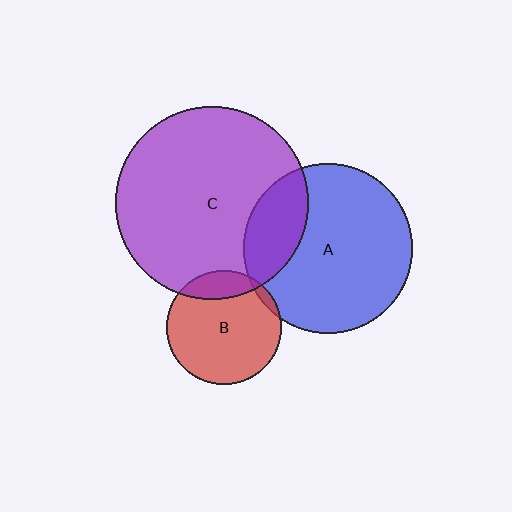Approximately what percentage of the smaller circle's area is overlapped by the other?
Approximately 5%.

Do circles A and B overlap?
Yes.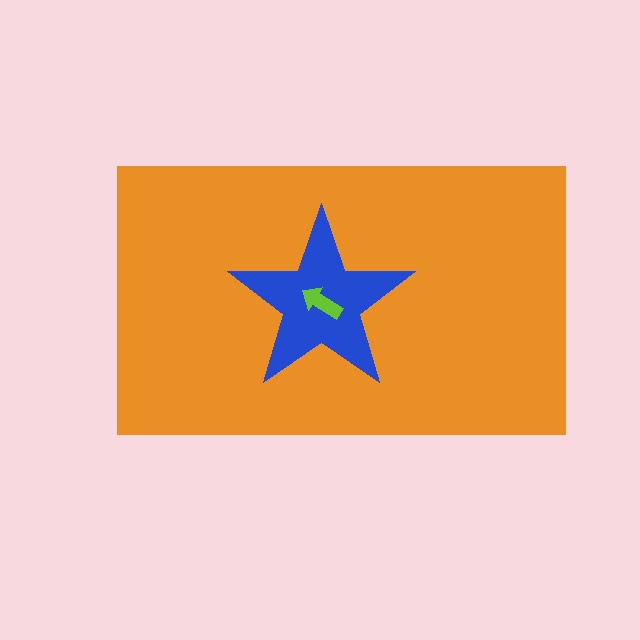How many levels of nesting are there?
3.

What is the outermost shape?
The orange rectangle.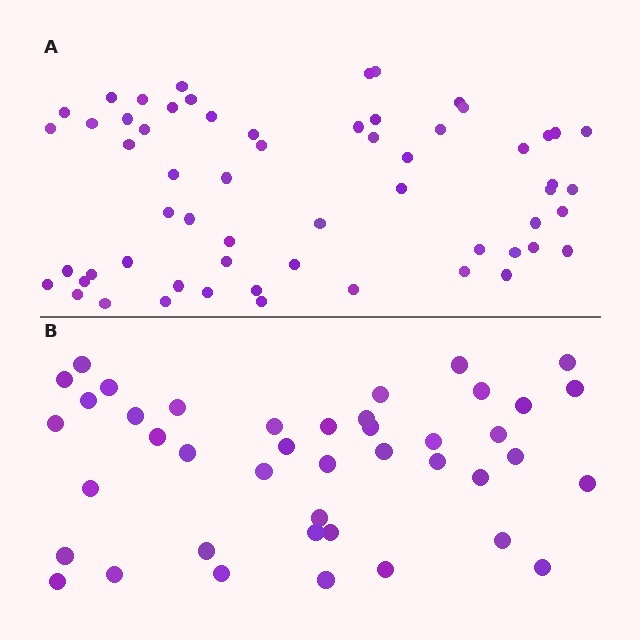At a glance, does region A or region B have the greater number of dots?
Region A (the top region) has more dots.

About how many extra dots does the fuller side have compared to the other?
Region A has approximately 20 more dots than region B.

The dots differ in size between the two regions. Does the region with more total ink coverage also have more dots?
No. Region B has more total ink coverage because its dots are larger, but region A actually contains more individual dots. Total area can be misleading — the number of items is what matters here.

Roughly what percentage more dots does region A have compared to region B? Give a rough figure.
About 45% more.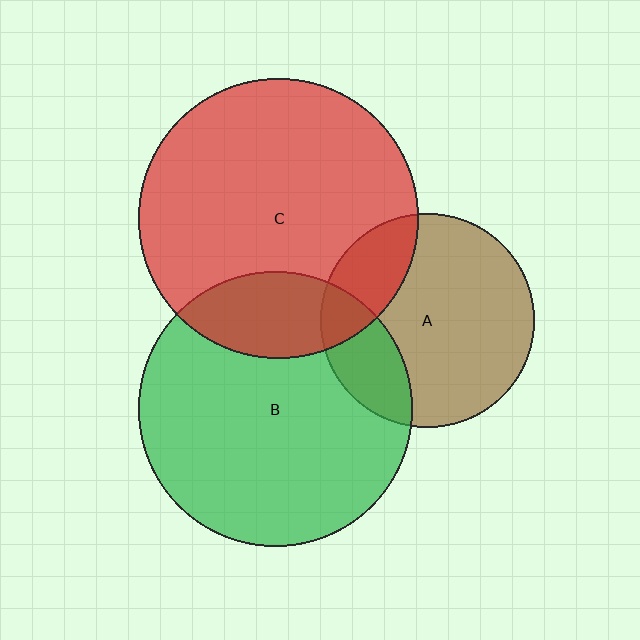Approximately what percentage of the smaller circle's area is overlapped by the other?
Approximately 20%.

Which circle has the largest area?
Circle C (red).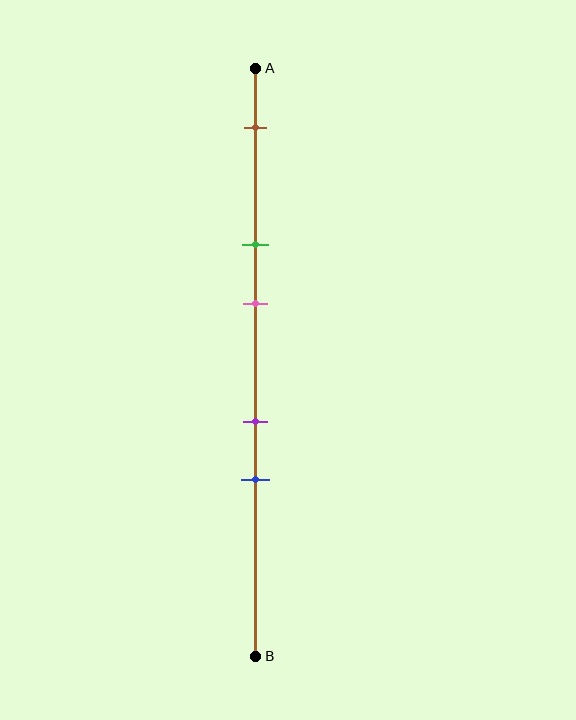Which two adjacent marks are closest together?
The purple and blue marks are the closest adjacent pair.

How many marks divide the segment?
There are 5 marks dividing the segment.